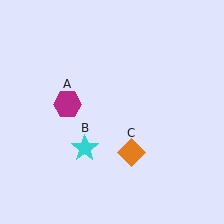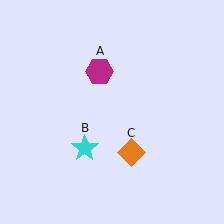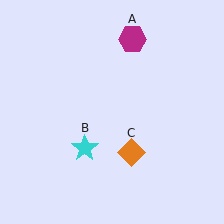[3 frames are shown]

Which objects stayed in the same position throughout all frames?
Cyan star (object B) and orange diamond (object C) remained stationary.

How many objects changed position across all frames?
1 object changed position: magenta hexagon (object A).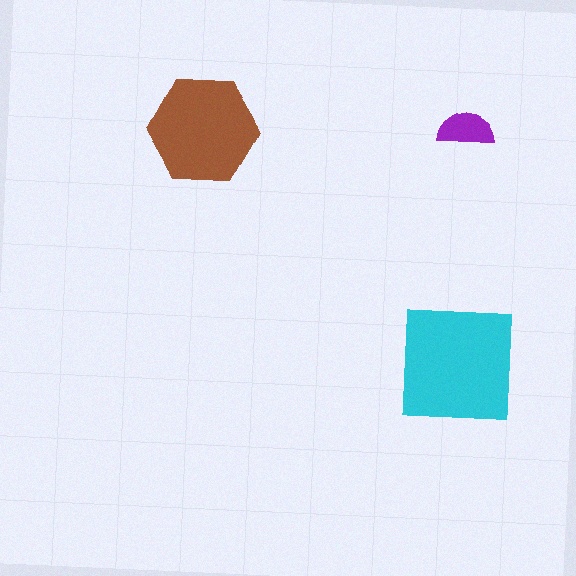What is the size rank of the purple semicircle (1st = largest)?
3rd.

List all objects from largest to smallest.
The cyan square, the brown hexagon, the purple semicircle.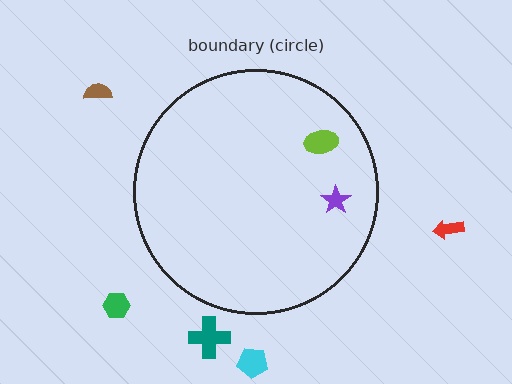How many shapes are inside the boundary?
2 inside, 5 outside.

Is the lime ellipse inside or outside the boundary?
Inside.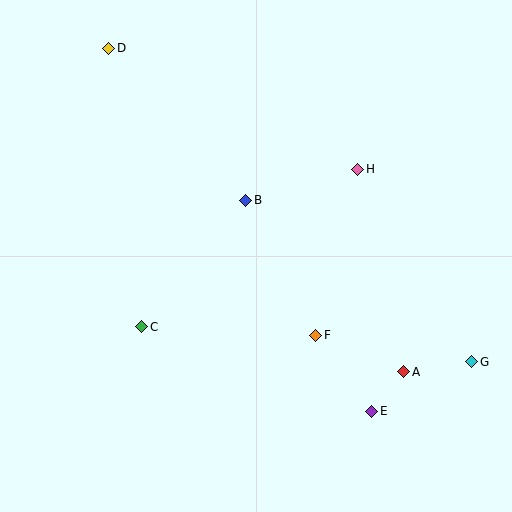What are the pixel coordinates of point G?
Point G is at (472, 362).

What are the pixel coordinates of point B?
Point B is at (246, 200).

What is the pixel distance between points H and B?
The distance between H and B is 116 pixels.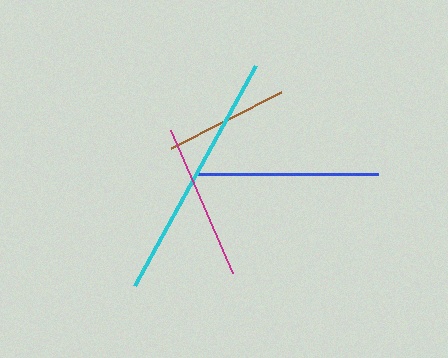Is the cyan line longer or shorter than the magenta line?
The cyan line is longer than the magenta line.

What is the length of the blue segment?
The blue segment is approximately 183 pixels long.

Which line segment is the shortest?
The brown line is the shortest at approximately 123 pixels.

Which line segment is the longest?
The cyan line is the longest at approximately 252 pixels.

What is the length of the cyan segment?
The cyan segment is approximately 252 pixels long.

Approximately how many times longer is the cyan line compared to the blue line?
The cyan line is approximately 1.4 times the length of the blue line.